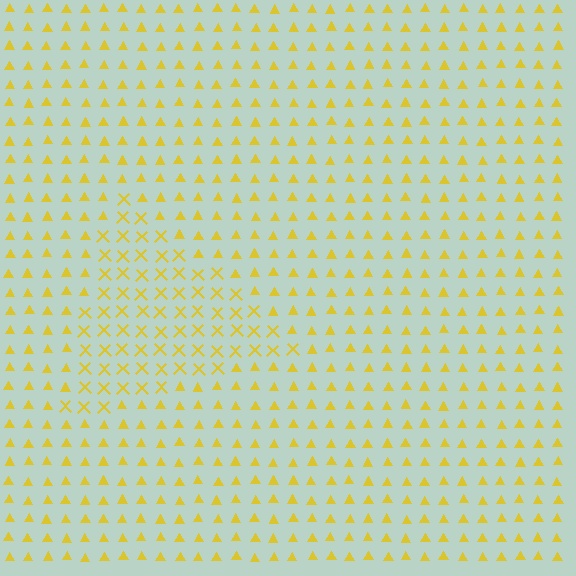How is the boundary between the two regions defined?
The boundary is defined by a change in element shape: X marks inside vs. triangles outside. All elements share the same color and spacing.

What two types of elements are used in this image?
The image uses X marks inside the triangle region and triangles outside it.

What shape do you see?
I see a triangle.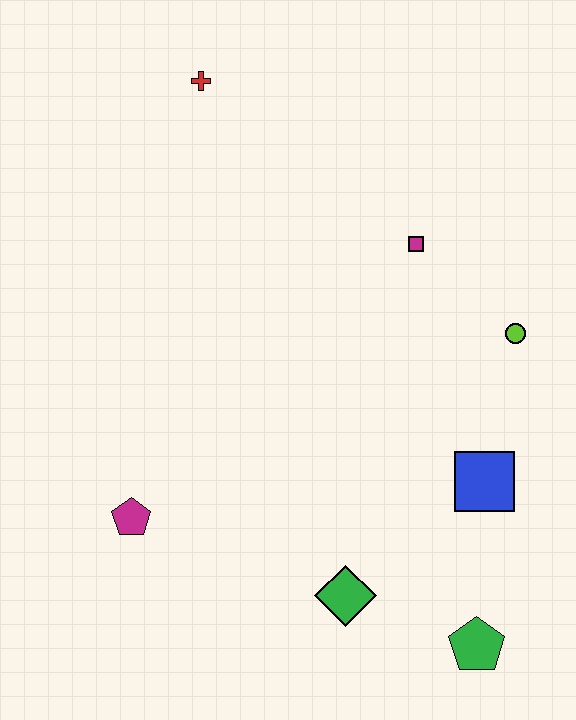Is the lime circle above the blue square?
Yes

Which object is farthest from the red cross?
The green pentagon is farthest from the red cross.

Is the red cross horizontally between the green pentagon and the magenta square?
No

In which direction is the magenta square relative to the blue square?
The magenta square is above the blue square.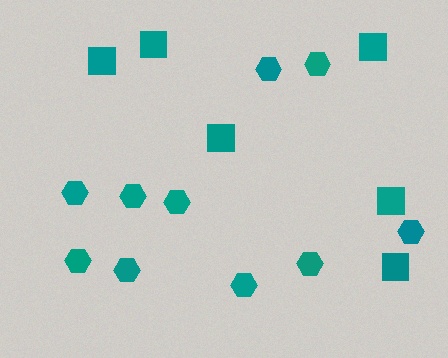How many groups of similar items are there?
There are 2 groups: one group of hexagons (10) and one group of squares (6).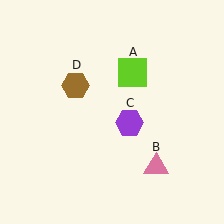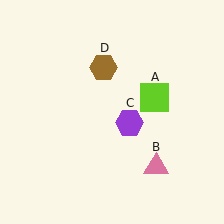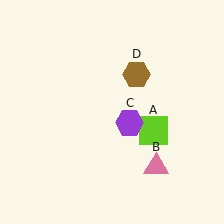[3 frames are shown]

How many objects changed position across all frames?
2 objects changed position: lime square (object A), brown hexagon (object D).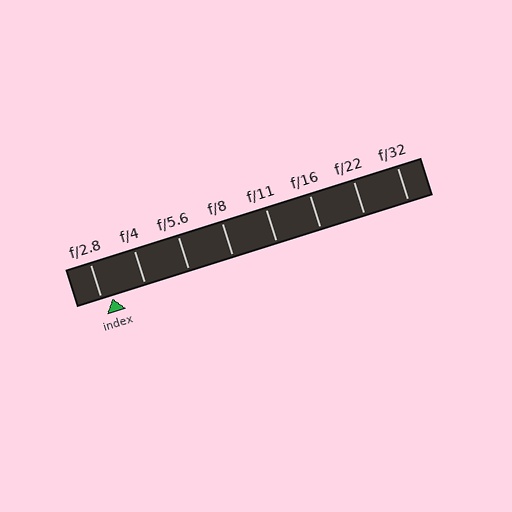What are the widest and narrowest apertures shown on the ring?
The widest aperture shown is f/2.8 and the narrowest is f/32.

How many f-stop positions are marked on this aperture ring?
There are 8 f-stop positions marked.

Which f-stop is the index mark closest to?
The index mark is closest to f/2.8.